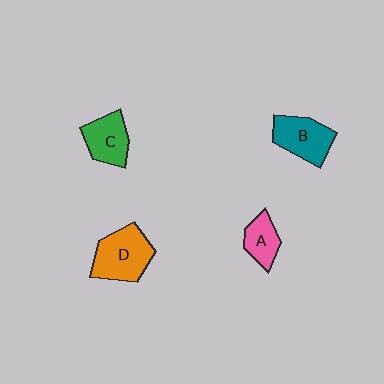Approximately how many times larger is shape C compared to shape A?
Approximately 1.3 times.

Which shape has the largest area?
Shape D (orange).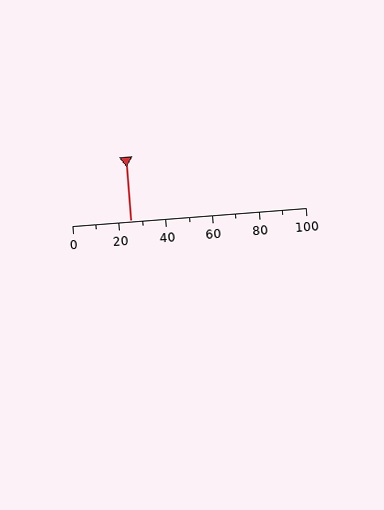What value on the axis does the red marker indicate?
The marker indicates approximately 25.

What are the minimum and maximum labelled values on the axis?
The axis runs from 0 to 100.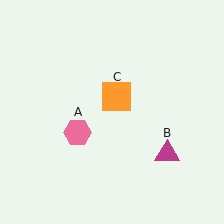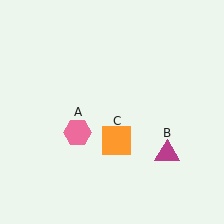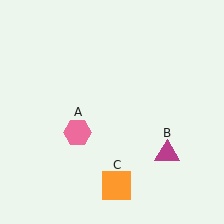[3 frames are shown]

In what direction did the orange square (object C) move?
The orange square (object C) moved down.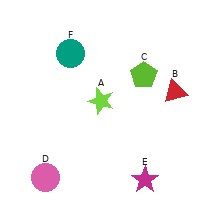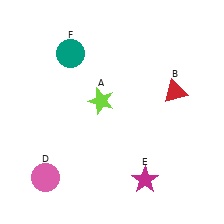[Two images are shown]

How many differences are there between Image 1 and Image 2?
There is 1 difference between the two images.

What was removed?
The lime pentagon (C) was removed in Image 2.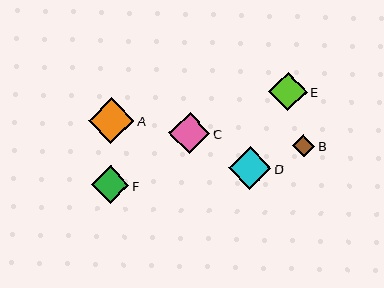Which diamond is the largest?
Diamond A is the largest with a size of approximately 46 pixels.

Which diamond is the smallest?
Diamond B is the smallest with a size of approximately 22 pixels.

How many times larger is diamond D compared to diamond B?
Diamond D is approximately 2.0 times the size of diamond B.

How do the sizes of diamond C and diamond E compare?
Diamond C and diamond E are approximately the same size.